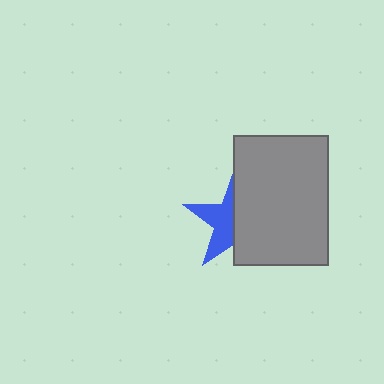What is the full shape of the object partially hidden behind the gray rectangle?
The partially hidden object is a blue star.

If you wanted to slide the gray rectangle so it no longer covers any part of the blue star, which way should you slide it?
Slide it right — that is the most direct way to separate the two shapes.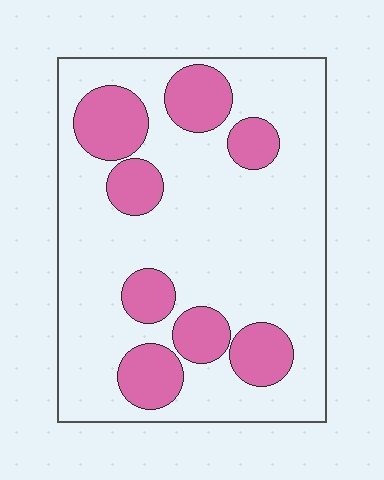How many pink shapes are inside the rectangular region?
8.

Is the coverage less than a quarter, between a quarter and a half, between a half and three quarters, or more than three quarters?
Between a quarter and a half.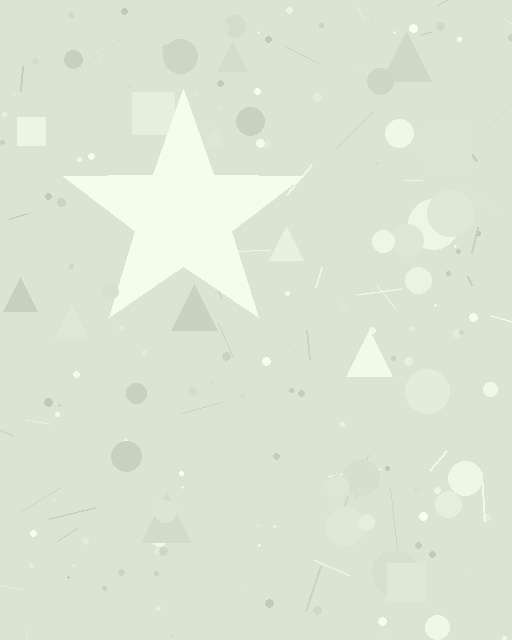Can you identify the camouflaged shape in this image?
The camouflaged shape is a star.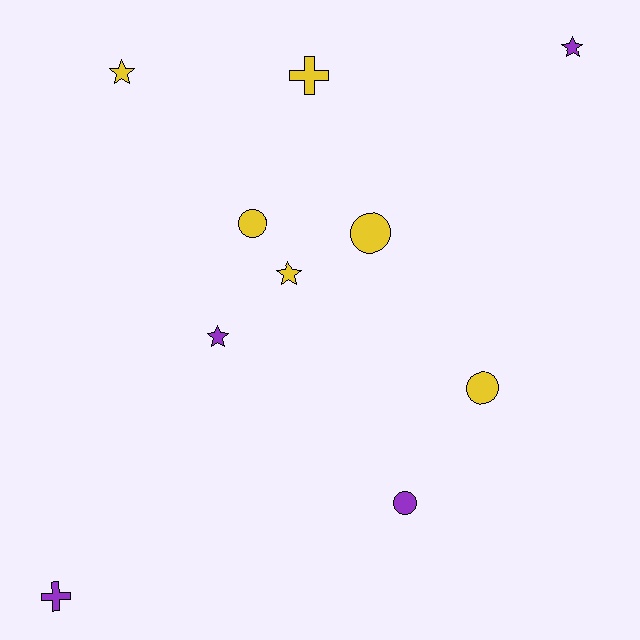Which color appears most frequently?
Yellow, with 6 objects.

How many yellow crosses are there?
There is 1 yellow cross.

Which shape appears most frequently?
Star, with 4 objects.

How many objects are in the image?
There are 10 objects.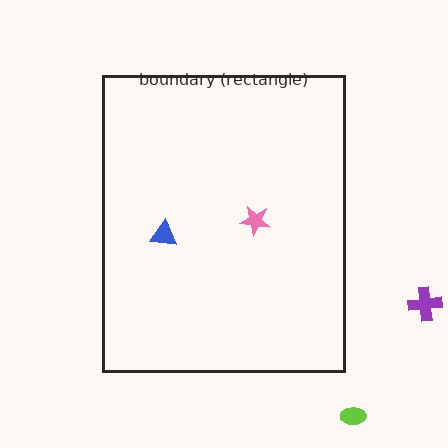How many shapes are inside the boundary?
2 inside, 2 outside.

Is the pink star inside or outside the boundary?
Inside.